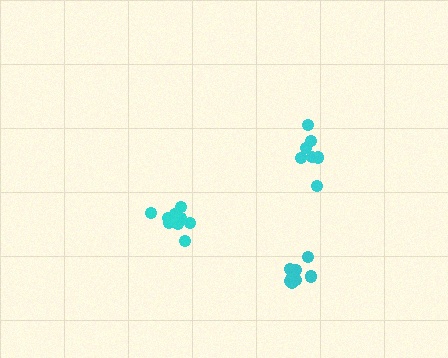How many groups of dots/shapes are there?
There are 3 groups.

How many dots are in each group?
Group 1: 7 dots, Group 2: 9 dots, Group 3: 8 dots (24 total).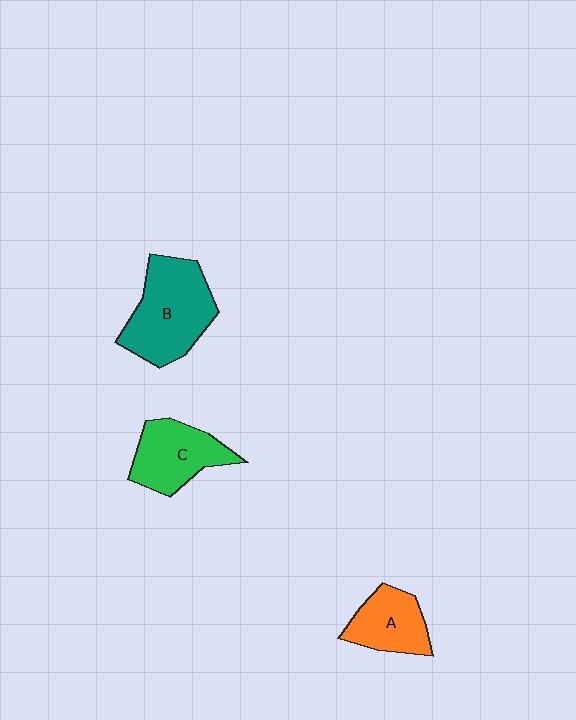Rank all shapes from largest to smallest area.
From largest to smallest: B (teal), C (green), A (orange).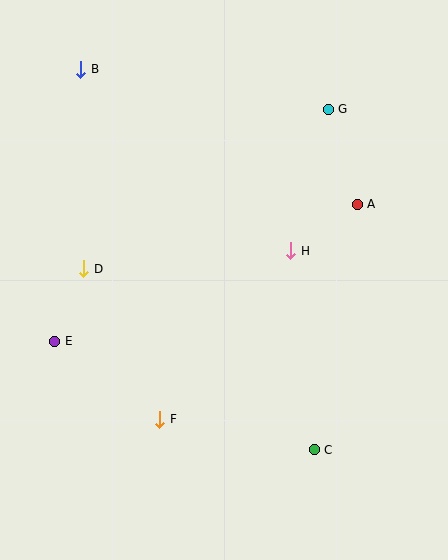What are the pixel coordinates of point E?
Point E is at (55, 341).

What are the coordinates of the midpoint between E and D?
The midpoint between E and D is at (69, 305).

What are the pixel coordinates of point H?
Point H is at (291, 251).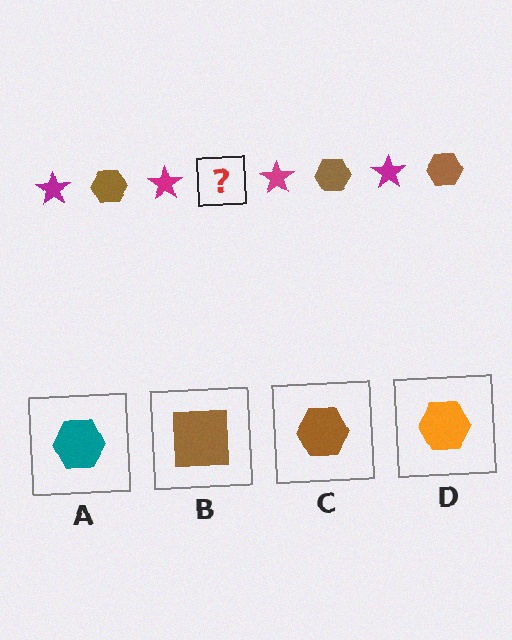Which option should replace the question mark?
Option C.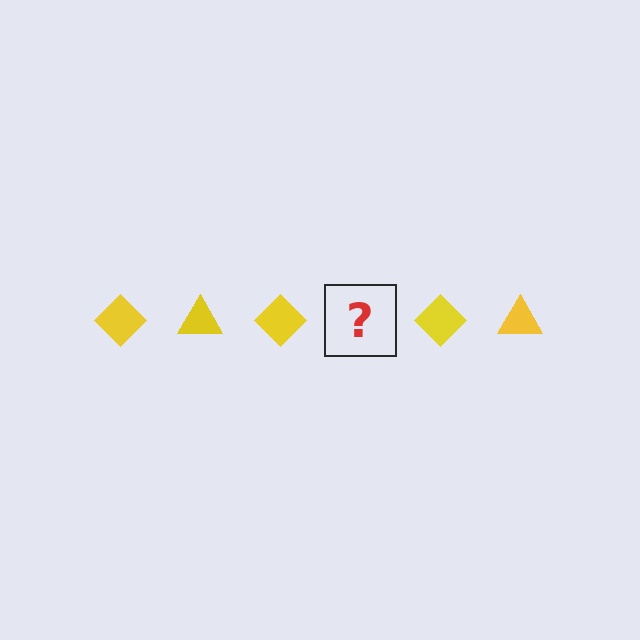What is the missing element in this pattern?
The missing element is a yellow triangle.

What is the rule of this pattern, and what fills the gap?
The rule is that the pattern cycles through diamond, triangle shapes in yellow. The gap should be filled with a yellow triangle.